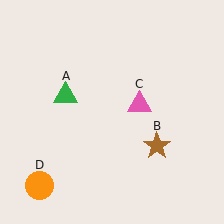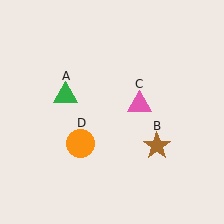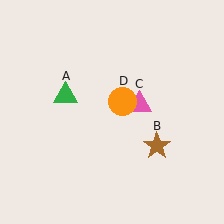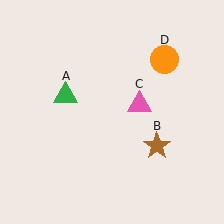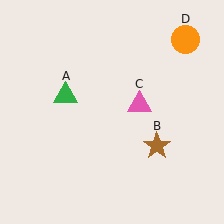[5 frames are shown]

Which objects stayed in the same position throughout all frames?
Green triangle (object A) and brown star (object B) and pink triangle (object C) remained stationary.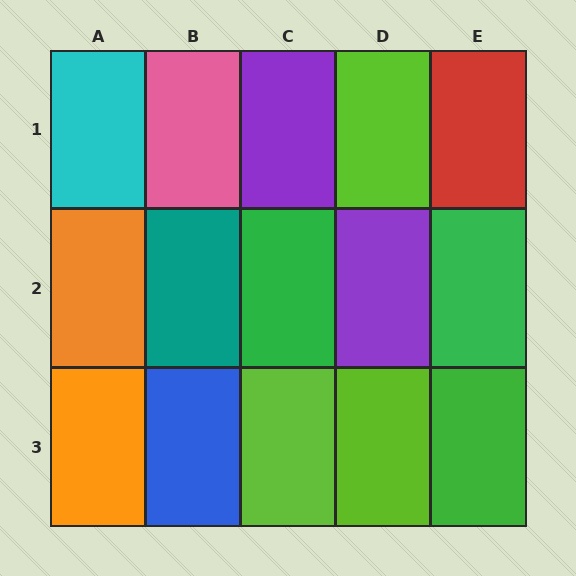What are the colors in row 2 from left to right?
Orange, teal, green, purple, green.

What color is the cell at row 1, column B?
Pink.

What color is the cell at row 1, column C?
Purple.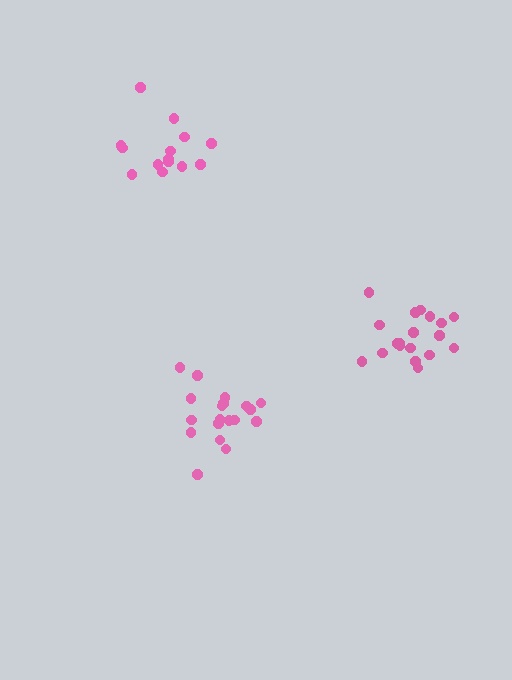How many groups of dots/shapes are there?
There are 3 groups.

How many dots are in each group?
Group 1: 14 dots, Group 2: 19 dots, Group 3: 19 dots (52 total).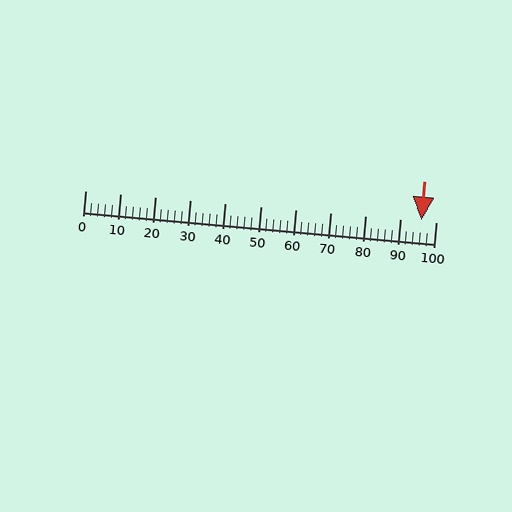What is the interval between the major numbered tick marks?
The major tick marks are spaced 10 units apart.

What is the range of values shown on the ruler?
The ruler shows values from 0 to 100.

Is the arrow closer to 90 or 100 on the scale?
The arrow is closer to 100.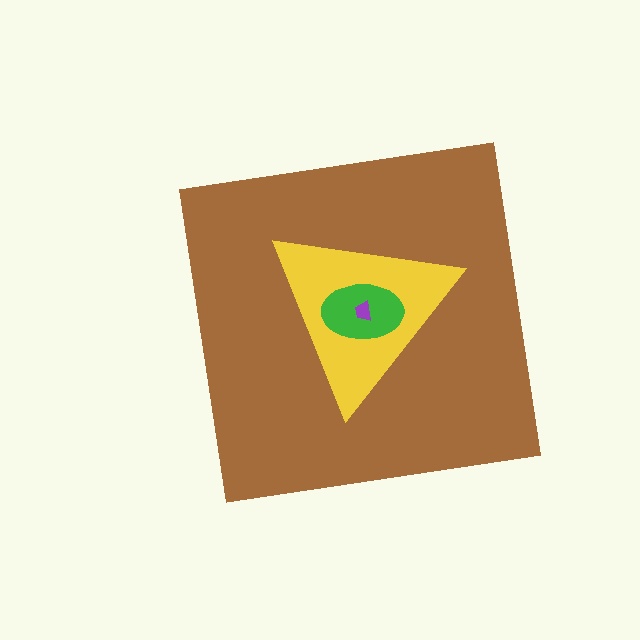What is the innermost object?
The purple trapezoid.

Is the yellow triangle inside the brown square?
Yes.